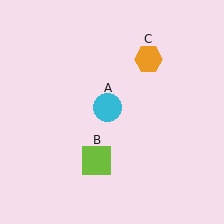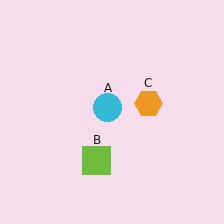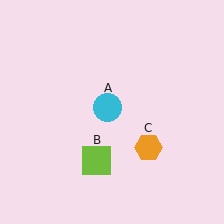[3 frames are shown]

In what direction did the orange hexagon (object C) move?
The orange hexagon (object C) moved down.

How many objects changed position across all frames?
1 object changed position: orange hexagon (object C).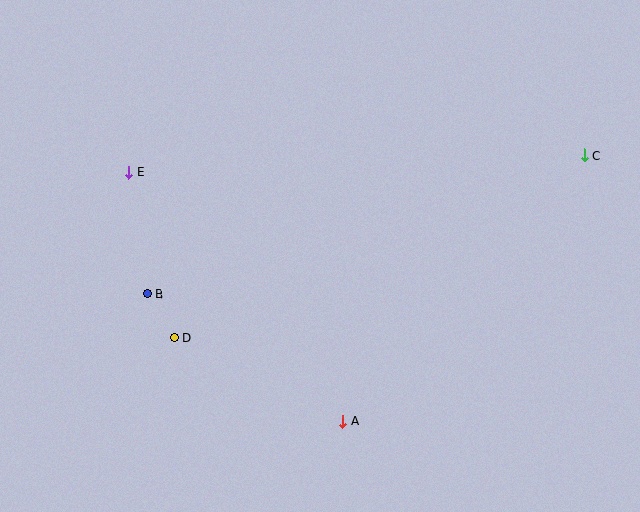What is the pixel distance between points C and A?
The distance between C and A is 359 pixels.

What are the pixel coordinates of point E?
Point E is at (129, 172).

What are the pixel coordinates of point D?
Point D is at (174, 338).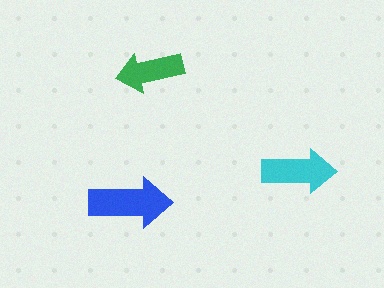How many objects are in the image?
There are 3 objects in the image.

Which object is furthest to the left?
The blue arrow is leftmost.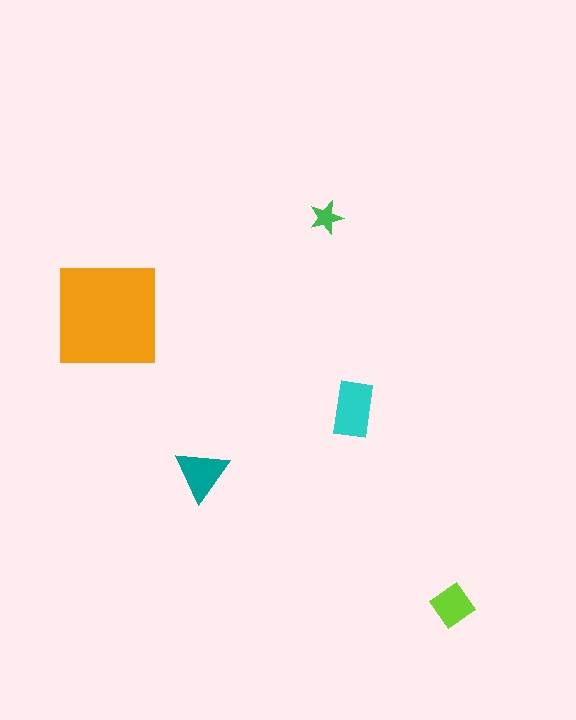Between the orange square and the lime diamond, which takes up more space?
The orange square.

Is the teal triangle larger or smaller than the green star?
Larger.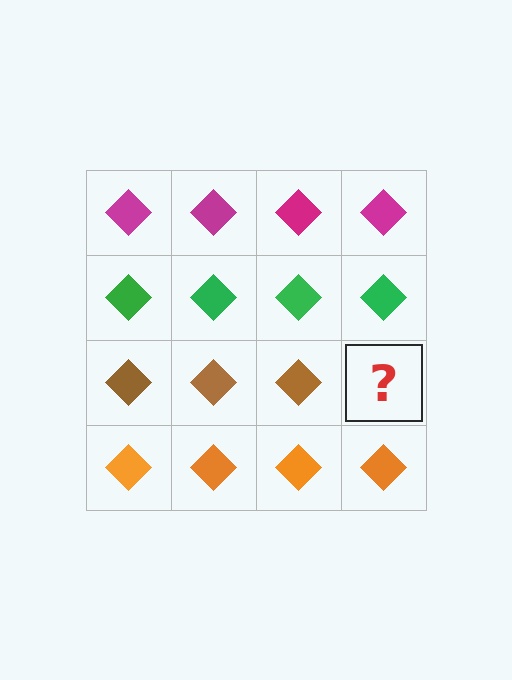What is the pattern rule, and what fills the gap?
The rule is that each row has a consistent color. The gap should be filled with a brown diamond.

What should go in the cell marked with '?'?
The missing cell should contain a brown diamond.